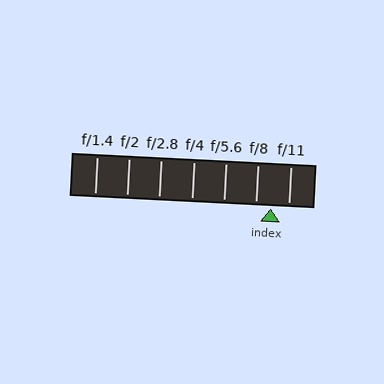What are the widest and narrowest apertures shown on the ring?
The widest aperture shown is f/1.4 and the narrowest is f/11.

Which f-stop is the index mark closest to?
The index mark is closest to f/8.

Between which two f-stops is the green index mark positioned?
The index mark is between f/8 and f/11.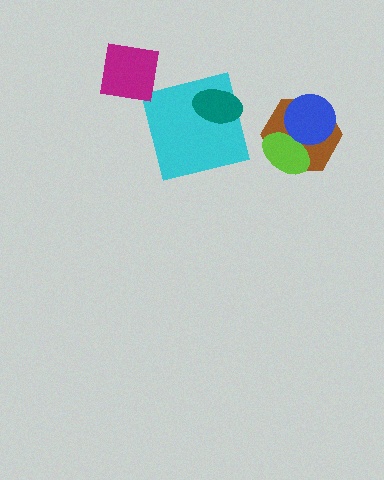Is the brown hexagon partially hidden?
Yes, it is partially covered by another shape.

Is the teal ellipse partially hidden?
No, no other shape covers it.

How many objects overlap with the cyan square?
1 object overlaps with the cyan square.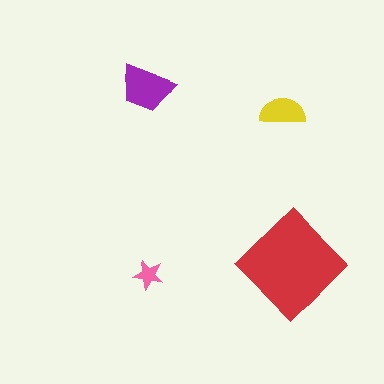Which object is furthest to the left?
The purple trapezoid is leftmost.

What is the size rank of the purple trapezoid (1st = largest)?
2nd.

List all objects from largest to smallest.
The red diamond, the purple trapezoid, the yellow semicircle, the pink star.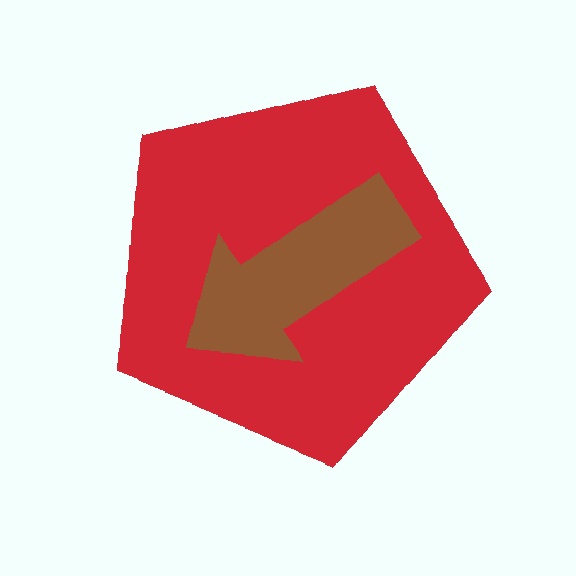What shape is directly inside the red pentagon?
The brown arrow.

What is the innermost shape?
The brown arrow.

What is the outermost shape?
The red pentagon.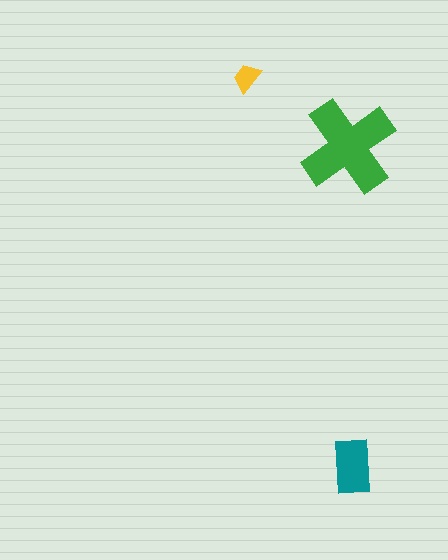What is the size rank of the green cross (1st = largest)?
1st.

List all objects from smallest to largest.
The yellow trapezoid, the teal rectangle, the green cross.